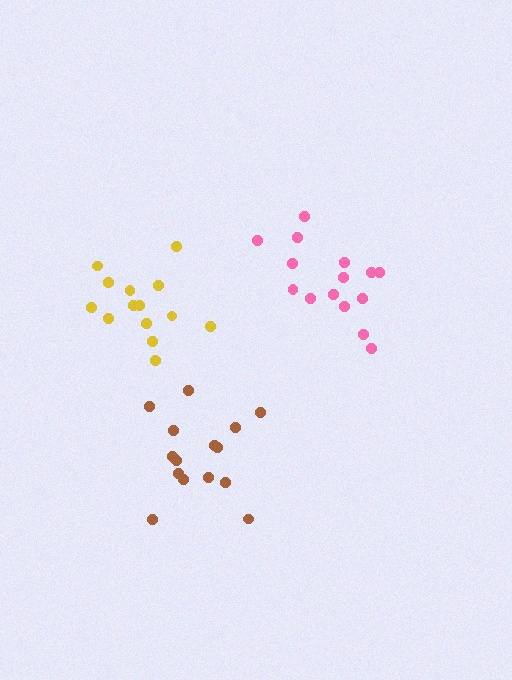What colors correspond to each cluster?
The clusters are colored: pink, brown, yellow.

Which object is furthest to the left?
The yellow cluster is leftmost.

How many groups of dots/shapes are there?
There are 3 groups.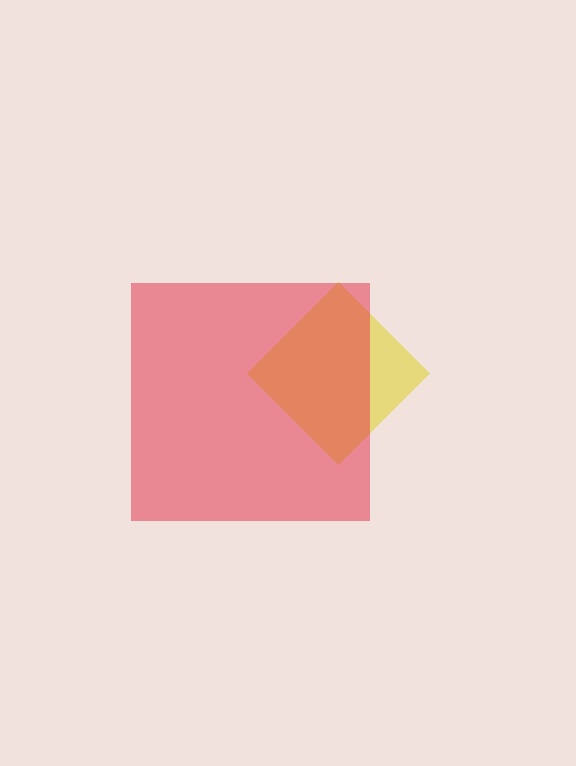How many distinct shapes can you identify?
There are 2 distinct shapes: a yellow diamond, a red square.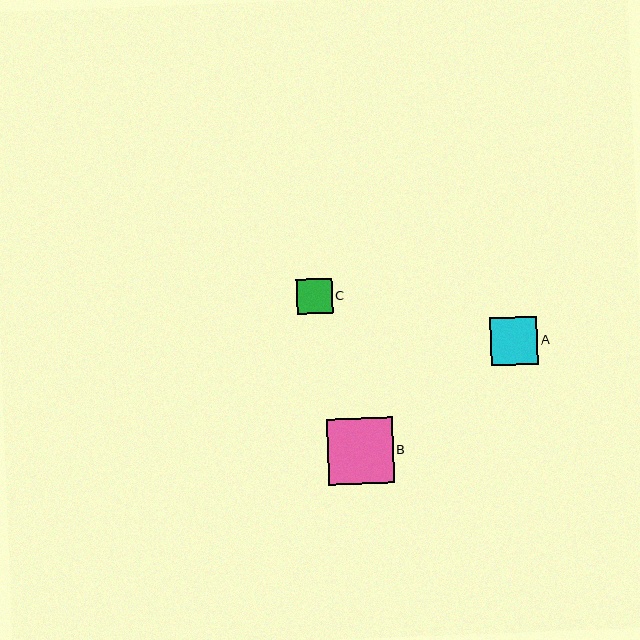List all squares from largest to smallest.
From largest to smallest: B, A, C.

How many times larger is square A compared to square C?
Square A is approximately 1.3 times the size of square C.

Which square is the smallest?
Square C is the smallest with a size of approximately 35 pixels.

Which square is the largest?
Square B is the largest with a size of approximately 66 pixels.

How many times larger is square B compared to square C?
Square B is approximately 1.9 times the size of square C.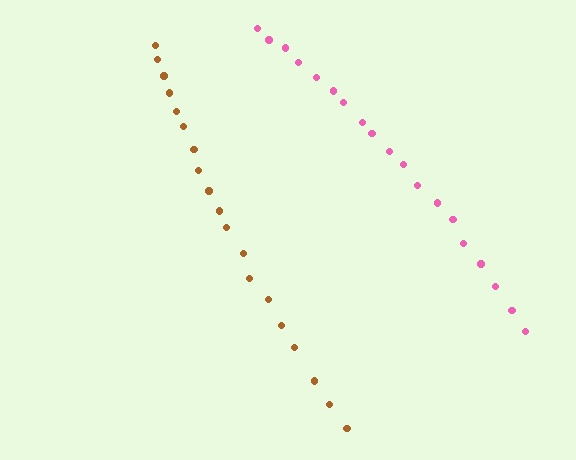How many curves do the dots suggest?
There are 2 distinct paths.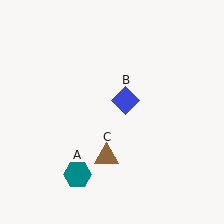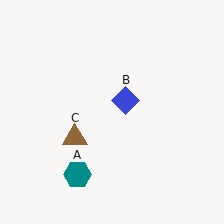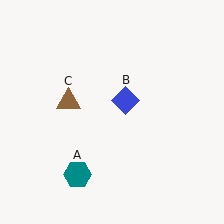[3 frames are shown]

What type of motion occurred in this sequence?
The brown triangle (object C) rotated clockwise around the center of the scene.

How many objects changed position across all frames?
1 object changed position: brown triangle (object C).